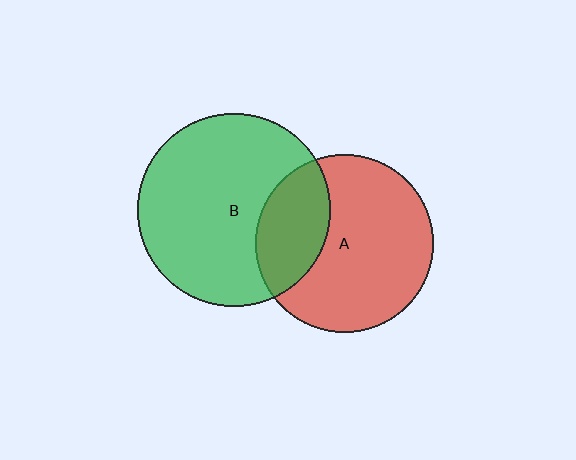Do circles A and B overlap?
Yes.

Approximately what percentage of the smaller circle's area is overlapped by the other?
Approximately 30%.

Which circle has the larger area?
Circle B (green).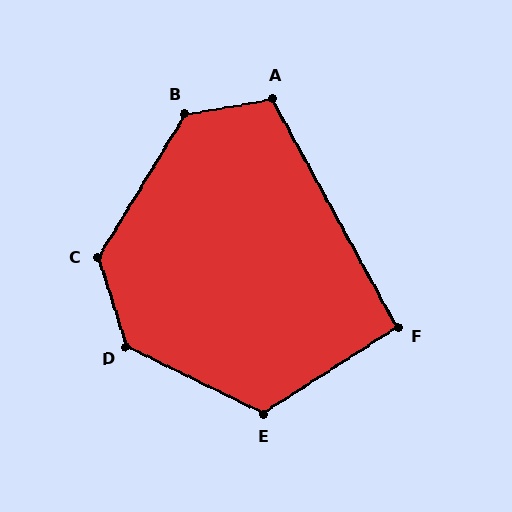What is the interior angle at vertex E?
Approximately 121 degrees (obtuse).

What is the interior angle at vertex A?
Approximately 108 degrees (obtuse).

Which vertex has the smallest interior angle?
F, at approximately 94 degrees.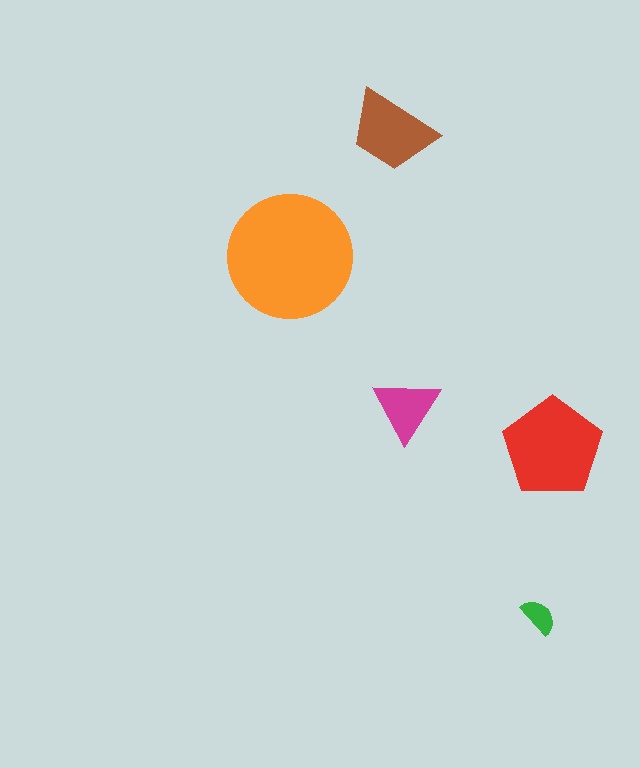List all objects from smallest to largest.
The green semicircle, the magenta triangle, the brown trapezoid, the red pentagon, the orange circle.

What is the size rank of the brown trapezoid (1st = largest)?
3rd.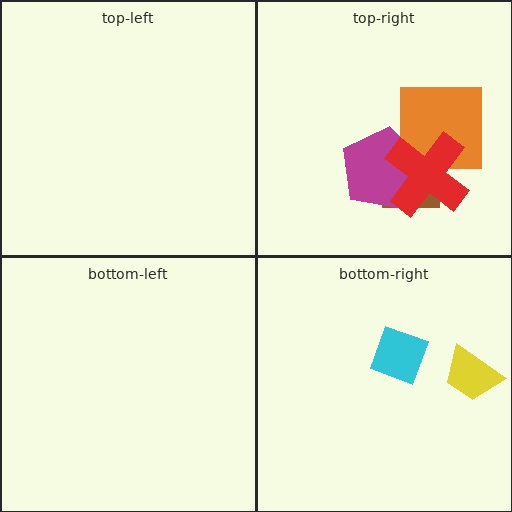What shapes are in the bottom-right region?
The yellow trapezoid, the cyan diamond.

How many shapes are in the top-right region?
4.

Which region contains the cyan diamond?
The bottom-right region.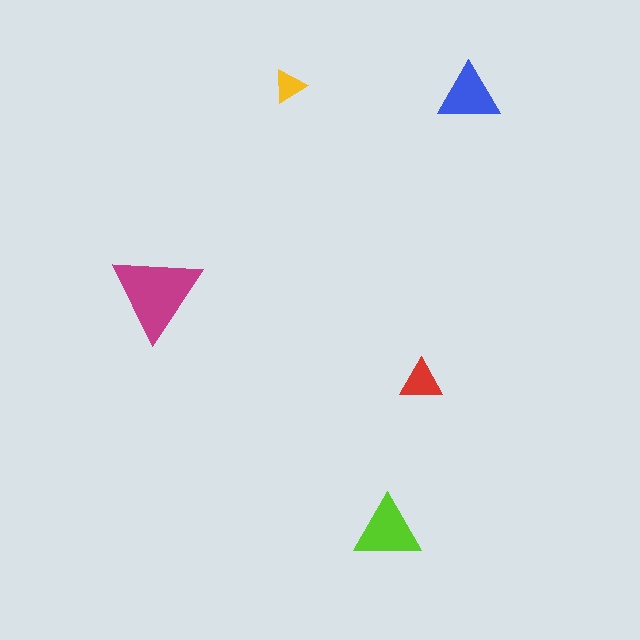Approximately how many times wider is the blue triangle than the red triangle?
About 1.5 times wider.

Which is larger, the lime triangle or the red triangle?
The lime one.